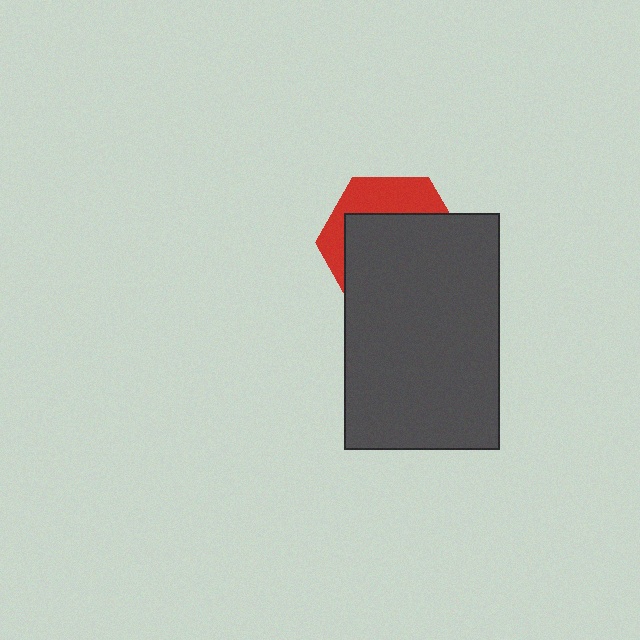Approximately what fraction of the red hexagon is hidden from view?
Roughly 68% of the red hexagon is hidden behind the dark gray rectangle.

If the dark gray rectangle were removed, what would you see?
You would see the complete red hexagon.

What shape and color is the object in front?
The object in front is a dark gray rectangle.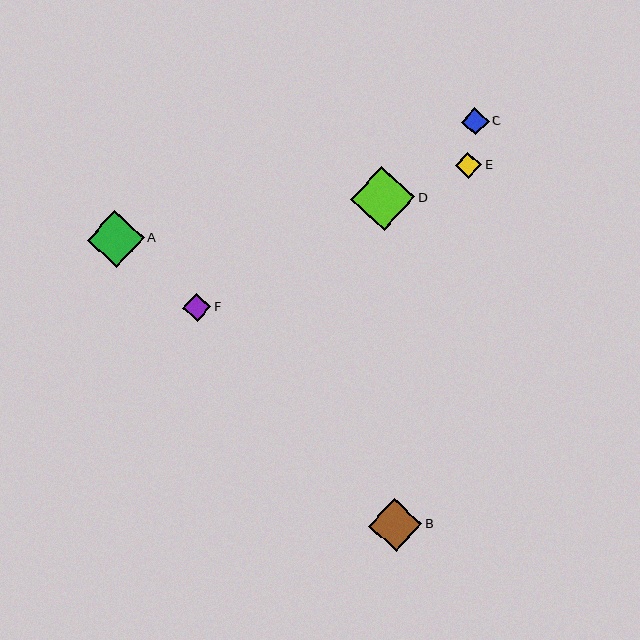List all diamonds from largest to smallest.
From largest to smallest: D, A, B, F, C, E.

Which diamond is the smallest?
Diamond E is the smallest with a size of approximately 26 pixels.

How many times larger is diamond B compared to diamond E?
Diamond B is approximately 2.0 times the size of diamond E.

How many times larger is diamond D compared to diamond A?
Diamond D is approximately 1.1 times the size of diamond A.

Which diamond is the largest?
Diamond D is the largest with a size of approximately 64 pixels.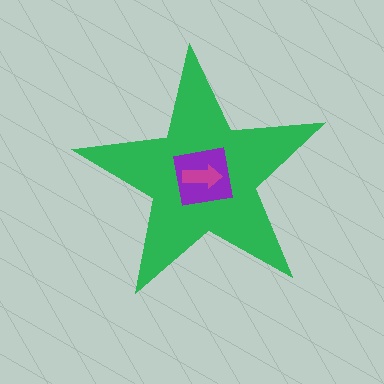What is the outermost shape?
The green star.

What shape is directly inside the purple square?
The magenta arrow.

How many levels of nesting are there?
3.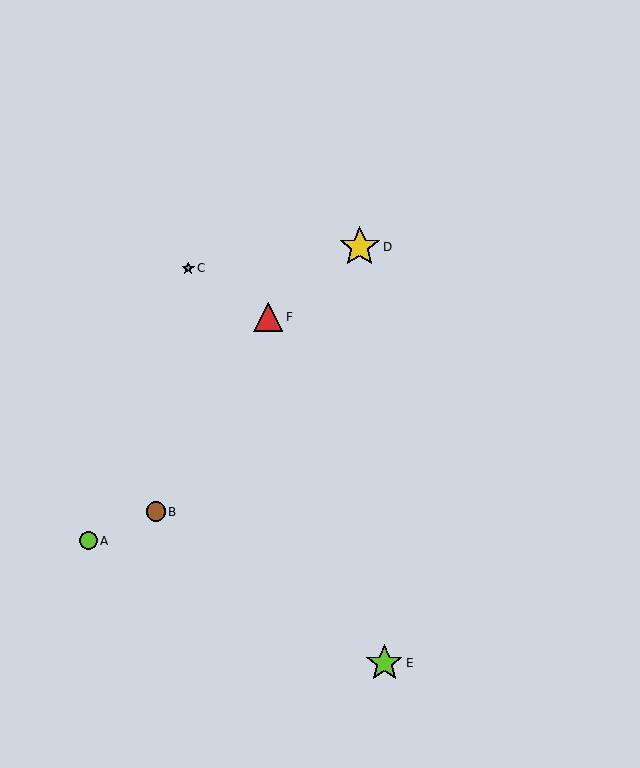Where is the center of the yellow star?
The center of the yellow star is at (360, 247).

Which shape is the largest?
The yellow star (labeled D) is the largest.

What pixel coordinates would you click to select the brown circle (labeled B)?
Click at (156, 512) to select the brown circle B.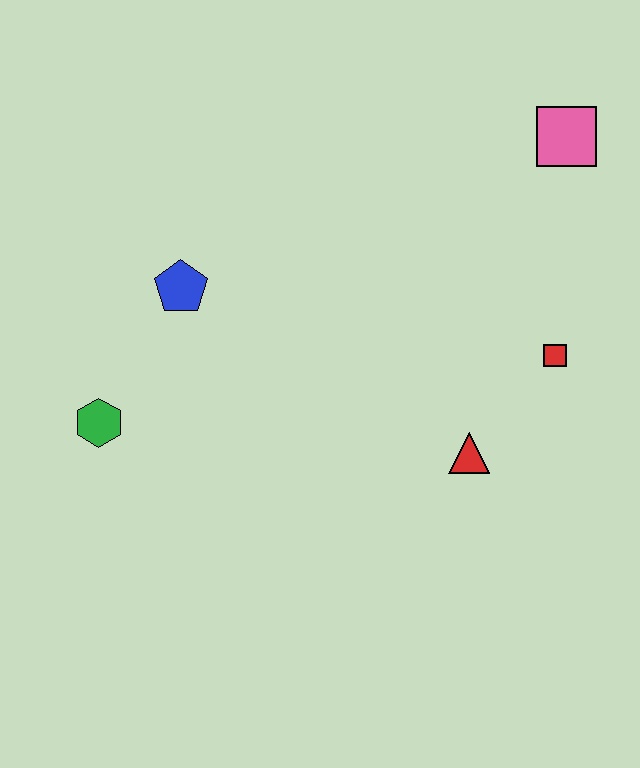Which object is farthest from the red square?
The green hexagon is farthest from the red square.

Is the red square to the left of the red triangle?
No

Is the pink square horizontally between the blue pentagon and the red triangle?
No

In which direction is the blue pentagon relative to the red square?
The blue pentagon is to the left of the red square.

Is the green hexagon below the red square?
Yes